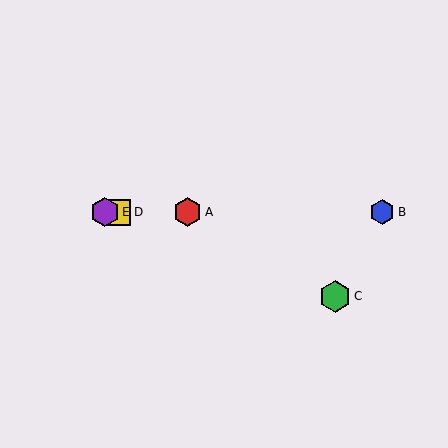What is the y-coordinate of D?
Object D is at y≈212.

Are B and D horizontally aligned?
Yes, both are at y≈212.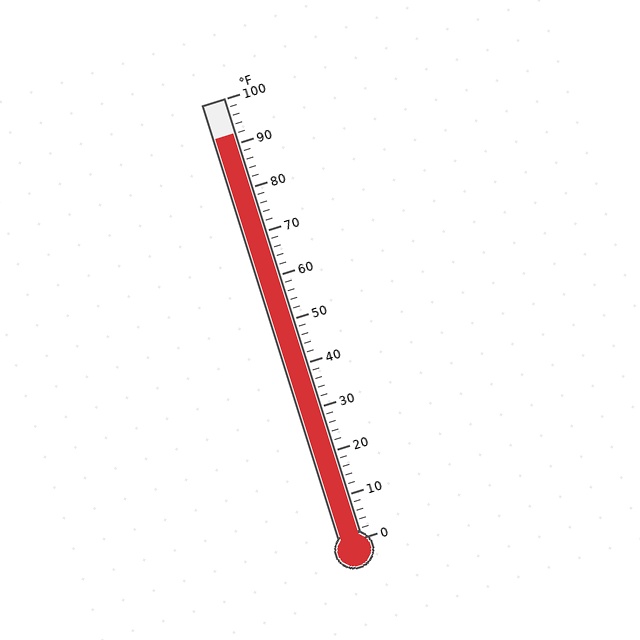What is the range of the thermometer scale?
The thermometer scale ranges from 0°F to 100°F.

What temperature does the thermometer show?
The thermometer shows approximately 92°F.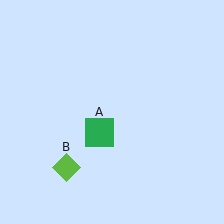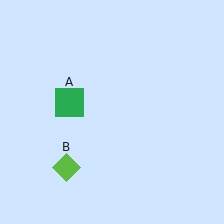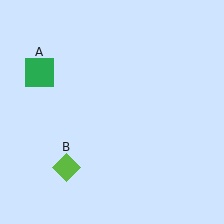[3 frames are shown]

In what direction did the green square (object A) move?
The green square (object A) moved up and to the left.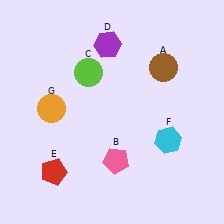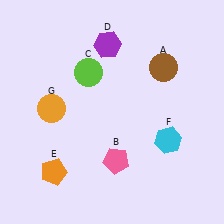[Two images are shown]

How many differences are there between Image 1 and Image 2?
There is 1 difference between the two images.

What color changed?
The pentagon (E) changed from red in Image 1 to orange in Image 2.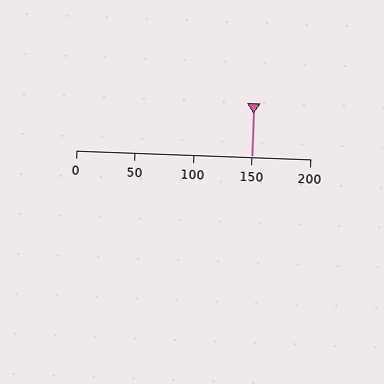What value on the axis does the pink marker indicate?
The marker indicates approximately 150.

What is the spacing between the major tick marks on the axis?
The major ticks are spaced 50 apart.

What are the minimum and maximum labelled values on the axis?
The axis runs from 0 to 200.